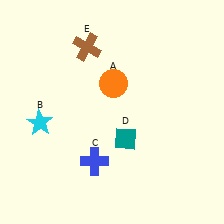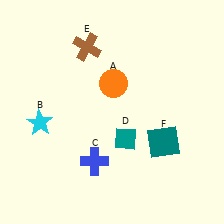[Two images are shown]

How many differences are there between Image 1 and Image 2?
There is 1 difference between the two images.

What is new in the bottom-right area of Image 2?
A teal square (F) was added in the bottom-right area of Image 2.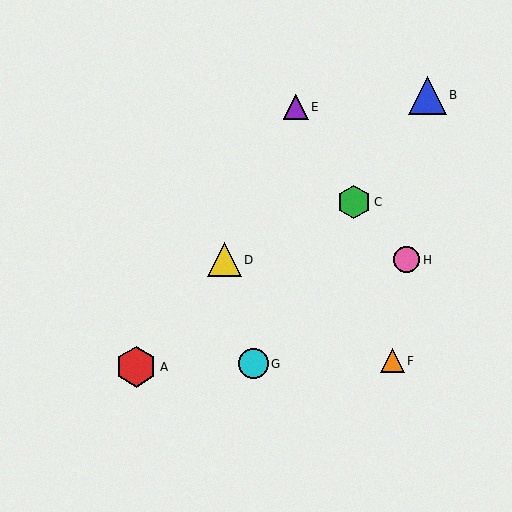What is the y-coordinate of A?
Object A is at y≈367.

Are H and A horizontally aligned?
No, H is at y≈260 and A is at y≈367.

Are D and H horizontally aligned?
Yes, both are at y≈260.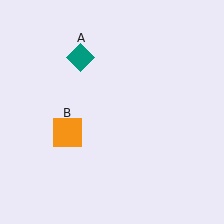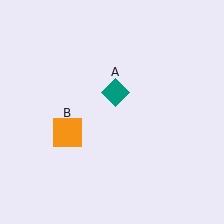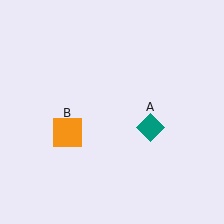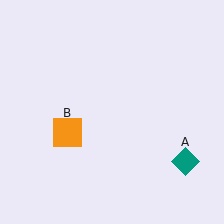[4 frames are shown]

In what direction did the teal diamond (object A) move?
The teal diamond (object A) moved down and to the right.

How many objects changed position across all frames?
1 object changed position: teal diamond (object A).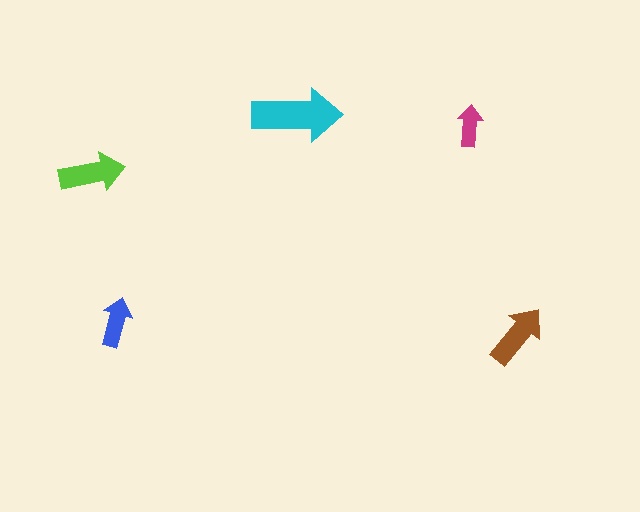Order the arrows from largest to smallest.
the cyan one, the lime one, the brown one, the blue one, the magenta one.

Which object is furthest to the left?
The lime arrow is leftmost.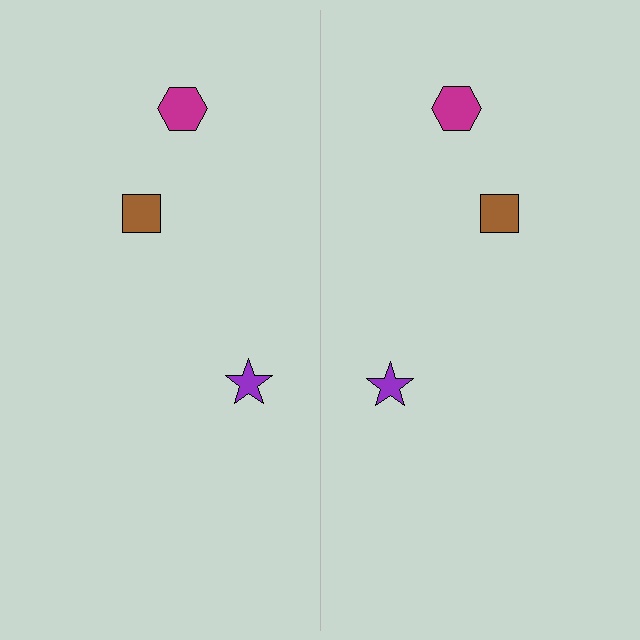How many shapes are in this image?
There are 6 shapes in this image.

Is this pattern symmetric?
Yes, this pattern has bilateral (reflection) symmetry.